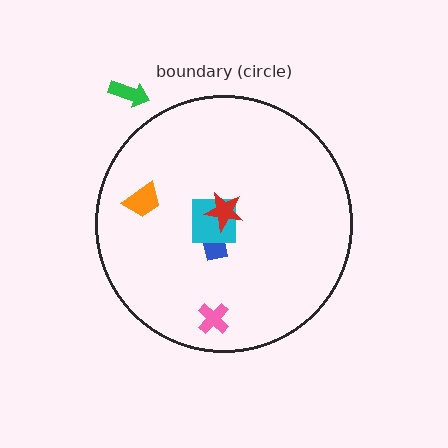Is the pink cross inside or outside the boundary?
Inside.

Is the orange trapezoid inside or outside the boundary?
Inside.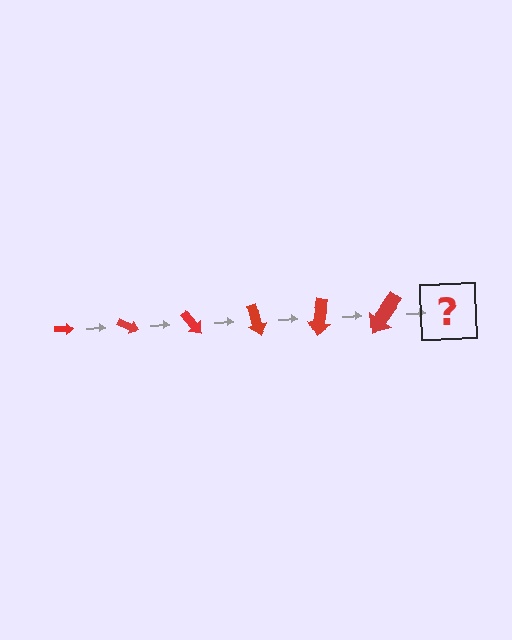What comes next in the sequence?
The next element should be an arrow, larger than the previous one and rotated 150 degrees from the start.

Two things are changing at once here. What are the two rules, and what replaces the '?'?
The two rules are that the arrow grows larger each step and it rotates 25 degrees each step. The '?' should be an arrow, larger than the previous one and rotated 150 degrees from the start.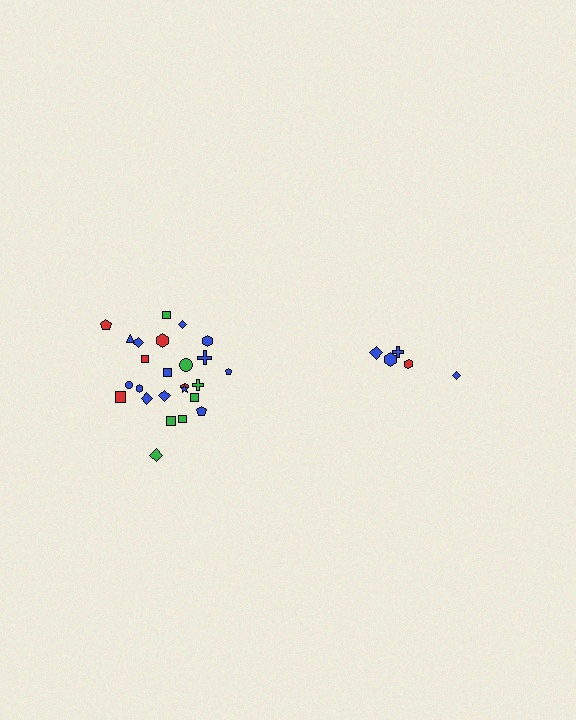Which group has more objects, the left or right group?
The left group.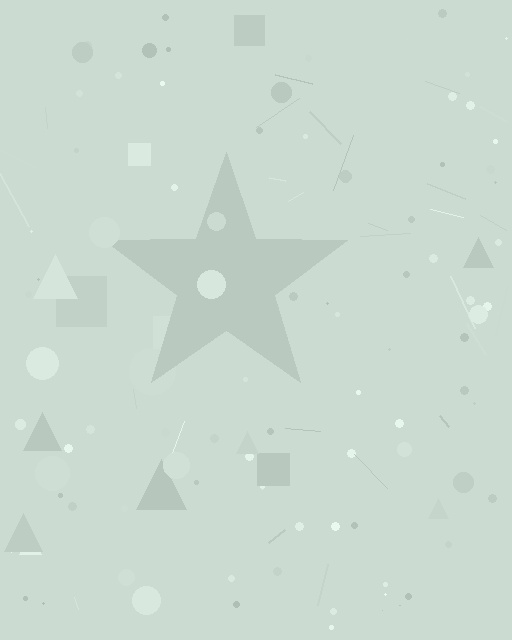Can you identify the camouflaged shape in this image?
The camouflaged shape is a star.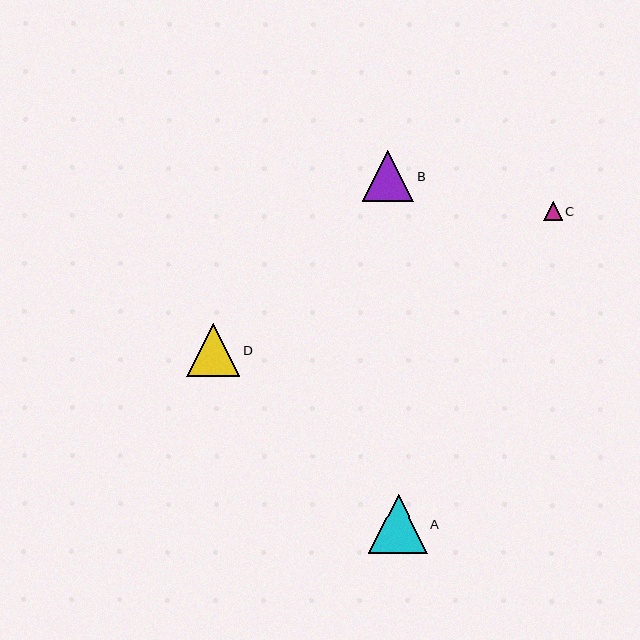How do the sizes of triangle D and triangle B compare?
Triangle D and triangle B are approximately the same size.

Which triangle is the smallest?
Triangle C is the smallest with a size of approximately 19 pixels.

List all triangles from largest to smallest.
From largest to smallest: A, D, B, C.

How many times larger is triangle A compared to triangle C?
Triangle A is approximately 3.2 times the size of triangle C.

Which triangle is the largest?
Triangle A is the largest with a size of approximately 59 pixels.